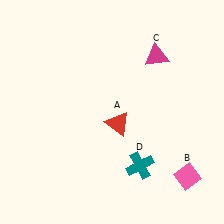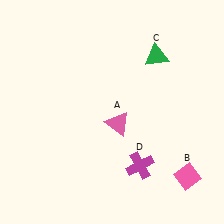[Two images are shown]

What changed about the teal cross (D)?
In Image 1, D is teal. In Image 2, it changed to magenta.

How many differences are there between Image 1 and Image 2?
There are 3 differences between the two images.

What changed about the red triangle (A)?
In Image 1, A is red. In Image 2, it changed to pink.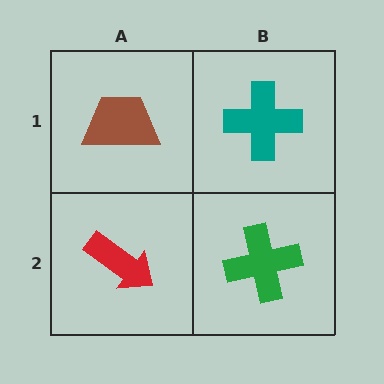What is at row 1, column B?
A teal cross.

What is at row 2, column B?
A green cross.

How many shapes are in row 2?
2 shapes.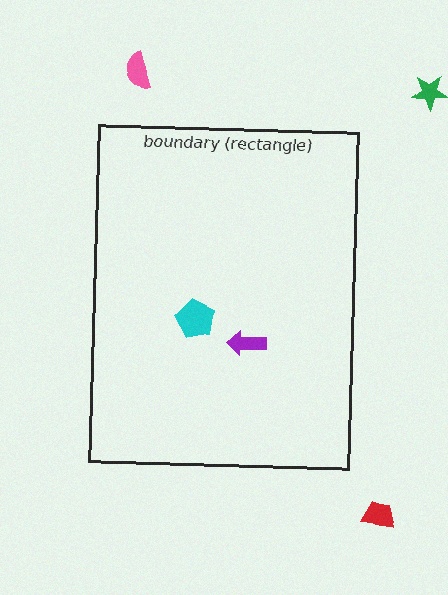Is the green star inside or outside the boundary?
Outside.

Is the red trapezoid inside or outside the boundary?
Outside.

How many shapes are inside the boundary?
2 inside, 3 outside.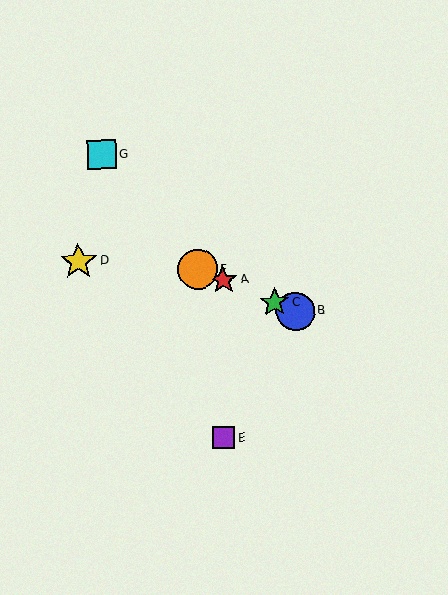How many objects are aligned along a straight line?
4 objects (A, B, C, F) are aligned along a straight line.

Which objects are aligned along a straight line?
Objects A, B, C, F are aligned along a straight line.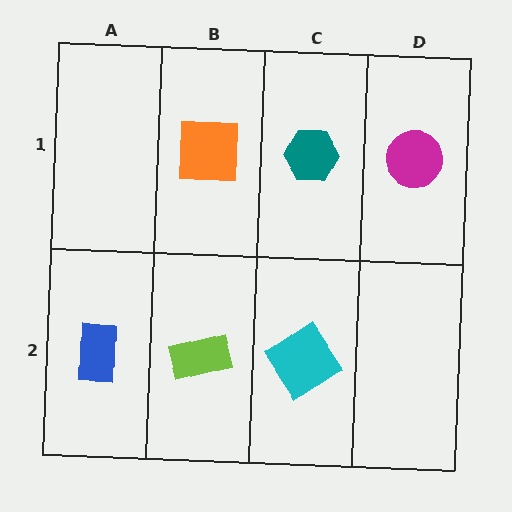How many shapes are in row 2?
3 shapes.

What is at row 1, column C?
A teal hexagon.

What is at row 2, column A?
A blue rectangle.